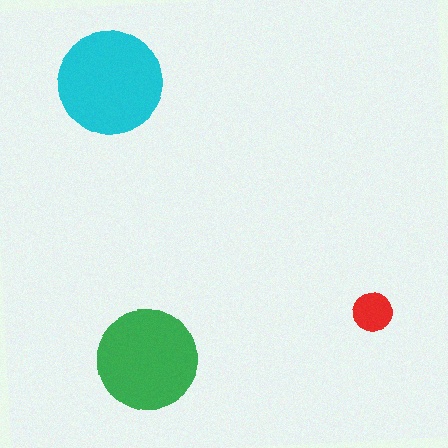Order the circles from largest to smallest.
the cyan one, the green one, the red one.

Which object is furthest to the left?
The cyan circle is leftmost.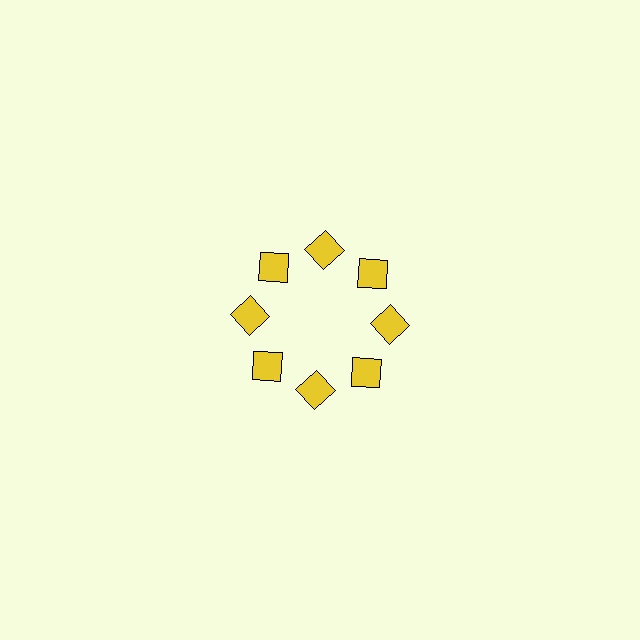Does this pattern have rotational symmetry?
Yes, this pattern has 8-fold rotational symmetry. It looks the same after rotating 45 degrees around the center.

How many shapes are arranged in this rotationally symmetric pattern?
There are 8 shapes, arranged in 8 groups of 1.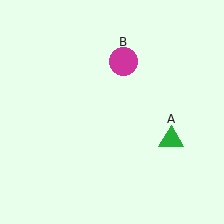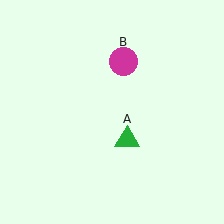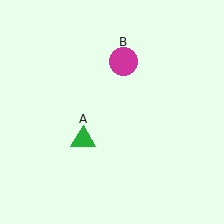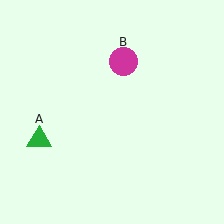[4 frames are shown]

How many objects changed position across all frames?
1 object changed position: green triangle (object A).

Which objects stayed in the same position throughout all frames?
Magenta circle (object B) remained stationary.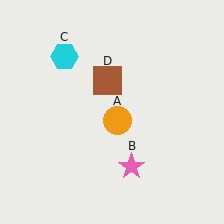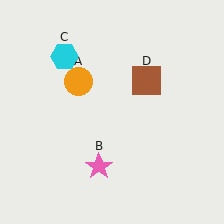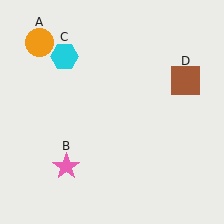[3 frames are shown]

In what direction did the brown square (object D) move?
The brown square (object D) moved right.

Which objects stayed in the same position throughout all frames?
Cyan hexagon (object C) remained stationary.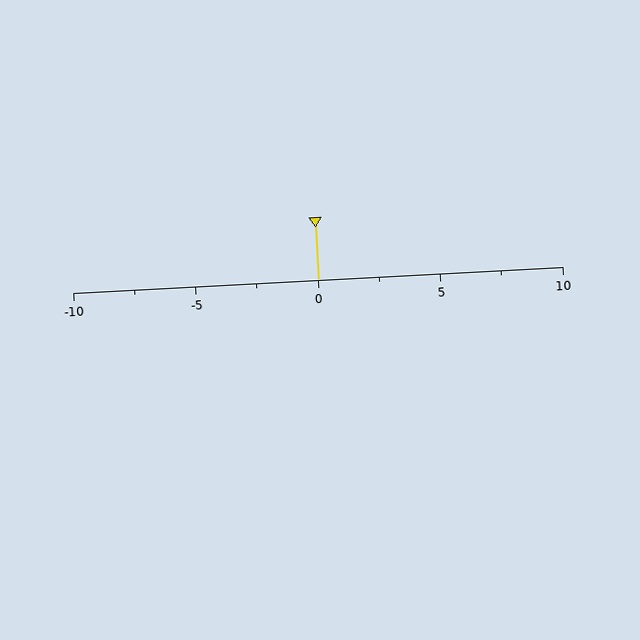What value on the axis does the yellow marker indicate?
The marker indicates approximately 0.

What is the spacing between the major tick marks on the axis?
The major ticks are spaced 5 apart.